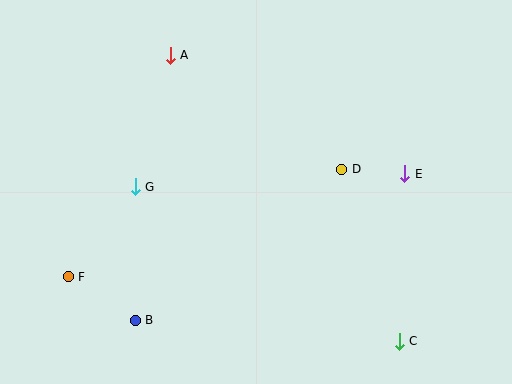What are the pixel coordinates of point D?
Point D is at (342, 169).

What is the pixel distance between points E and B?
The distance between E and B is 307 pixels.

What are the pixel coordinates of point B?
Point B is at (135, 320).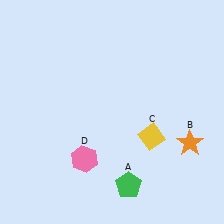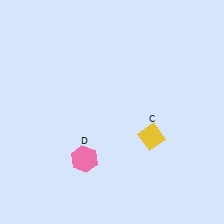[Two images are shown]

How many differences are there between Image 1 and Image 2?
There are 2 differences between the two images.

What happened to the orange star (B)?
The orange star (B) was removed in Image 2. It was in the bottom-right area of Image 1.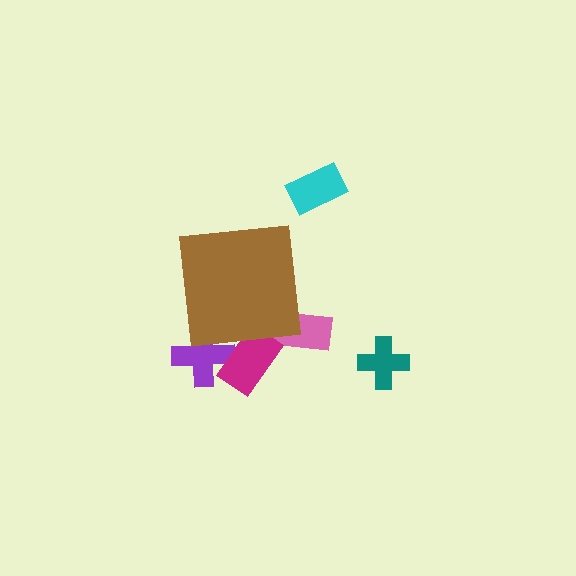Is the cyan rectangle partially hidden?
No, the cyan rectangle is fully visible.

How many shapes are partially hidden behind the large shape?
3 shapes are partially hidden.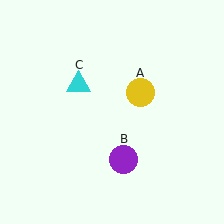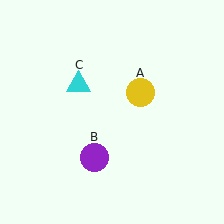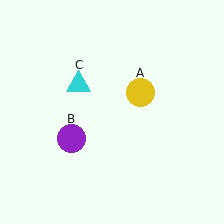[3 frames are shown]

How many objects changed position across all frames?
1 object changed position: purple circle (object B).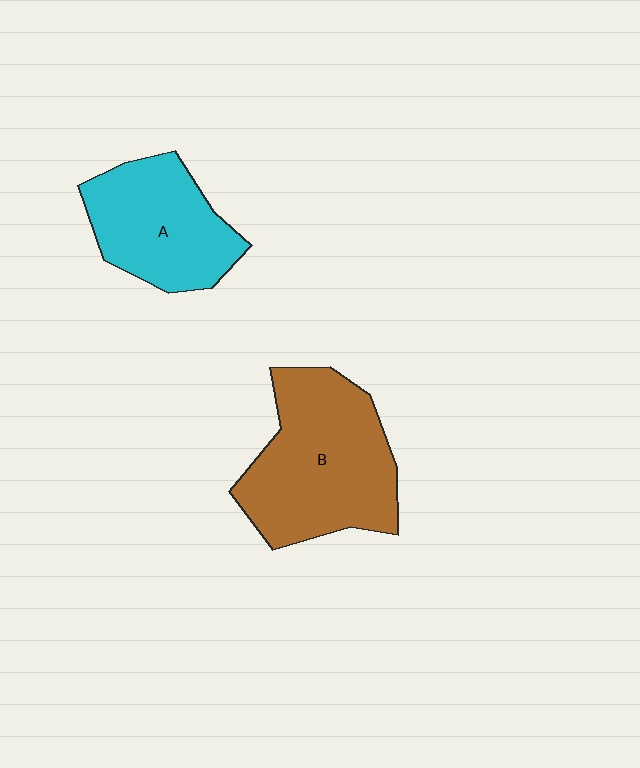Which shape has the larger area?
Shape B (brown).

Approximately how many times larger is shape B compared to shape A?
Approximately 1.4 times.